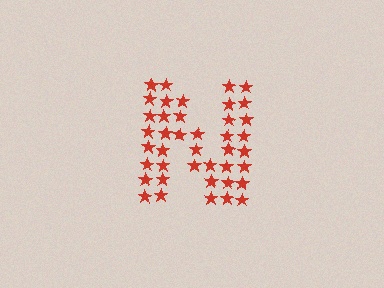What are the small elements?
The small elements are stars.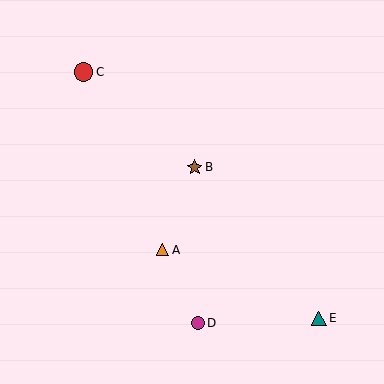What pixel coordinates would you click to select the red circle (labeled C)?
Click at (84, 72) to select the red circle C.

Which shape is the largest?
The red circle (labeled C) is the largest.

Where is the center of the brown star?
The center of the brown star is at (195, 167).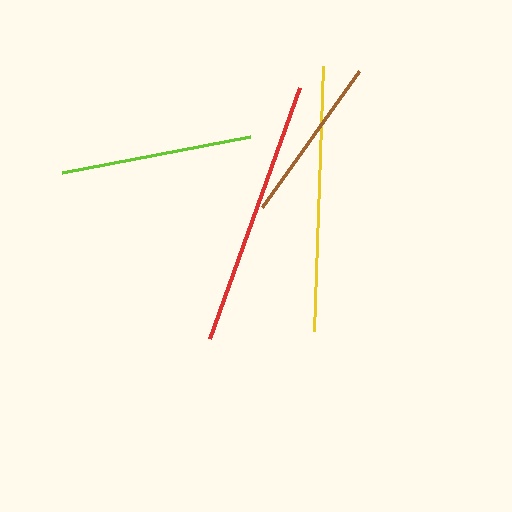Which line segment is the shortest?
The brown line is the shortest at approximately 167 pixels.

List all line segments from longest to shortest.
From longest to shortest: red, yellow, lime, brown.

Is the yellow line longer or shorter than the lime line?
The yellow line is longer than the lime line.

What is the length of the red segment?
The red segment is approximately 267 pixels long.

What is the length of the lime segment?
The lime segment is approximately 191 pixels long.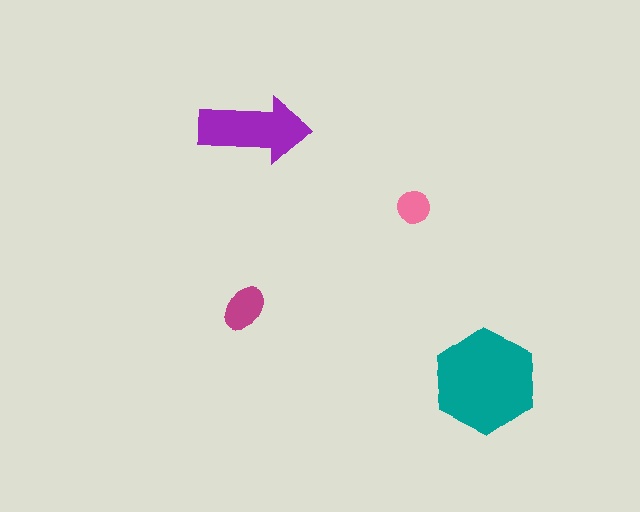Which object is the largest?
The teal hexagon.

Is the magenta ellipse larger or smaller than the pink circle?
Larger.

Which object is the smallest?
The pink circle.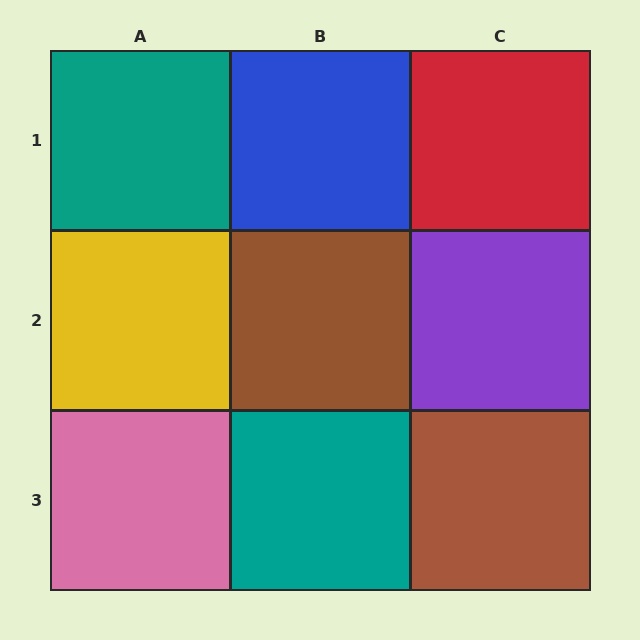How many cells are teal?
2 cells are teal.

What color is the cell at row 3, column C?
Brown.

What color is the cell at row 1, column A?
Teal.